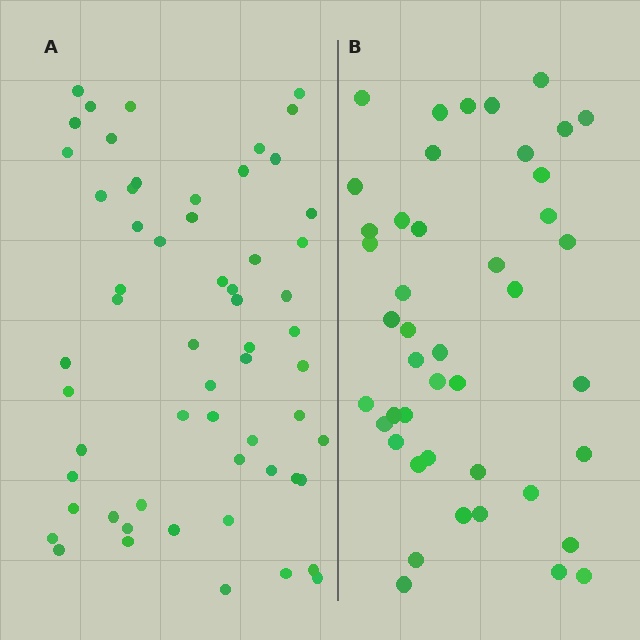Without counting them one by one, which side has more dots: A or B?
Region A (the left region) has more dots.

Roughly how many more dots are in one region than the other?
Region A has approximately 15 more dots than region B.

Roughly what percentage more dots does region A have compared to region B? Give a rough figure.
About 35% more.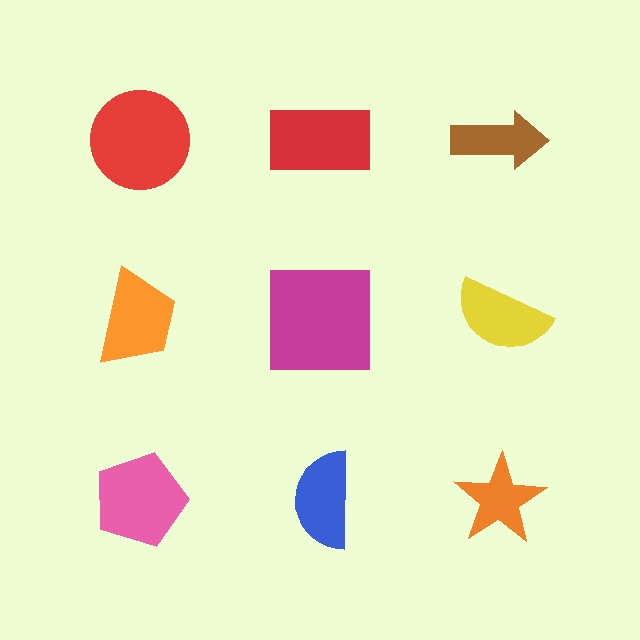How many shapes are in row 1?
3 shapes.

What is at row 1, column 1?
A red circle.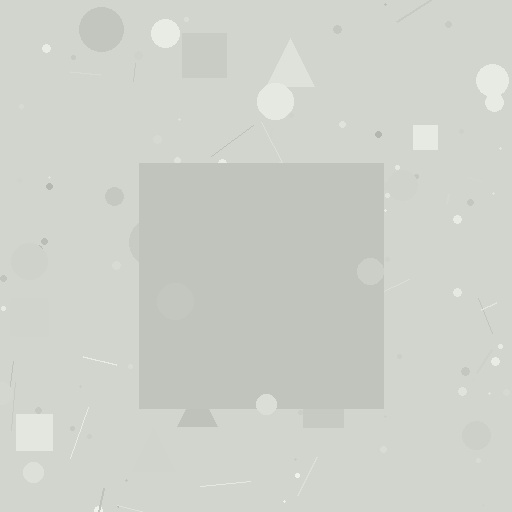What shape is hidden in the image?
A square is hidden in the image.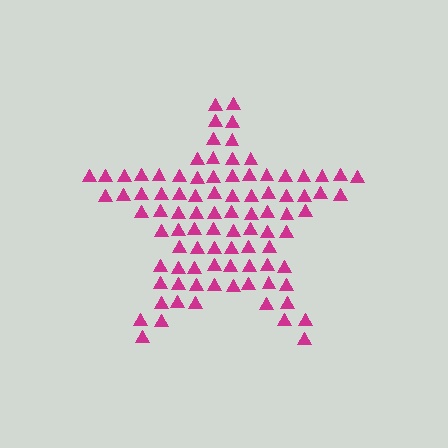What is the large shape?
The large shape is a star.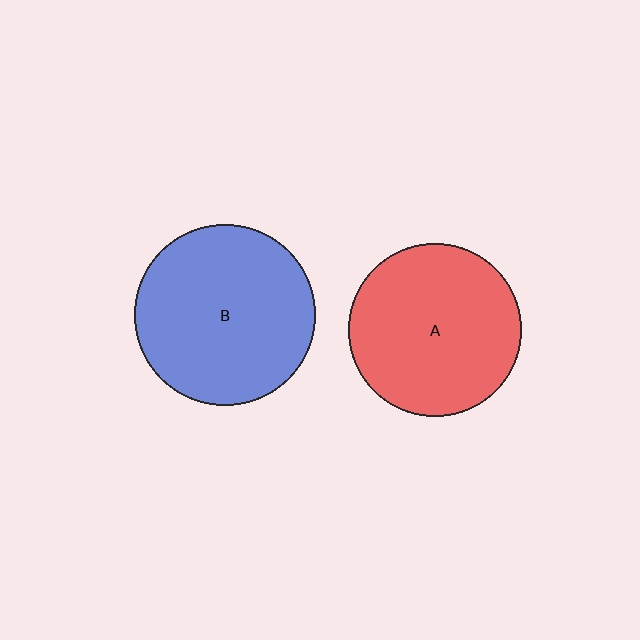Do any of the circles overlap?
No, none of the circles overlap.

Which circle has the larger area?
Circle B (blue).